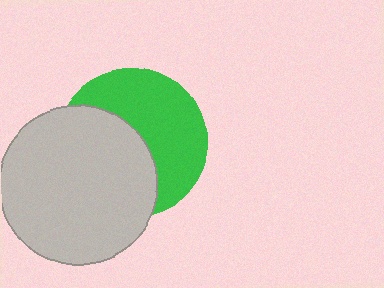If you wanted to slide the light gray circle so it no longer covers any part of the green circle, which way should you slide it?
Slide it toward the lower-left — that is the most direct way to separate the two shapes.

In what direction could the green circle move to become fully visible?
The green circle could move toward the upper-right. That would shift it out from behind the light gray circle entirely.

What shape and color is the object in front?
The object in front is a light gray circle.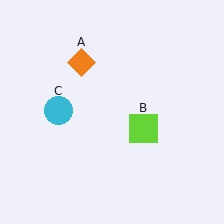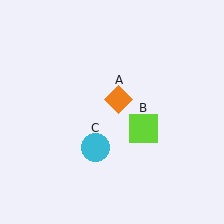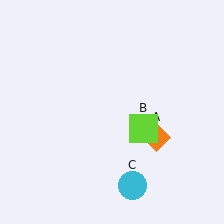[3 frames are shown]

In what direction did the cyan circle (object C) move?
The cyan circle (object C) moved down and to the right.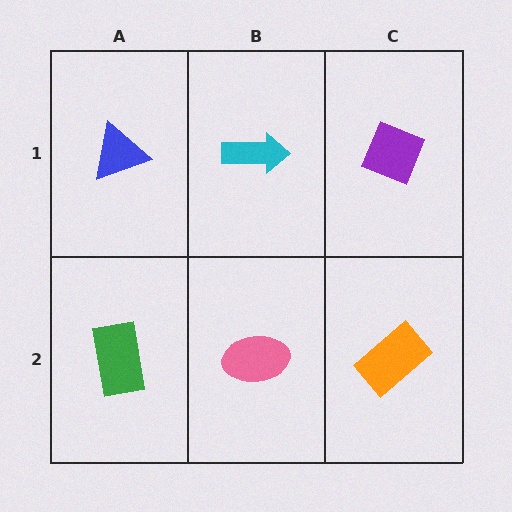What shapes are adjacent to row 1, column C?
An orange rectangle (row 2, column C), a cyan arrow (row 1, column B).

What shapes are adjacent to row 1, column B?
A pink ellipse (row 2, column B), a blue triangle (row 1, column A), a purple diamond (row 1, column C).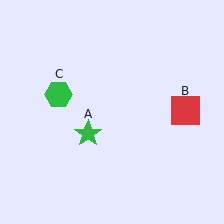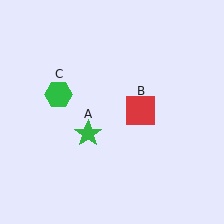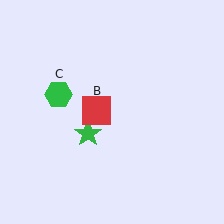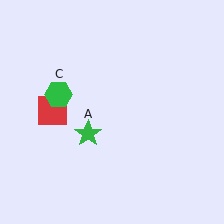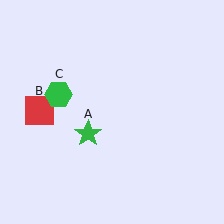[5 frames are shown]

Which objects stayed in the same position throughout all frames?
Green star (object A) and green hexagon (object C) remained stationary.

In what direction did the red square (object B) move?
The red square (object B) moved left.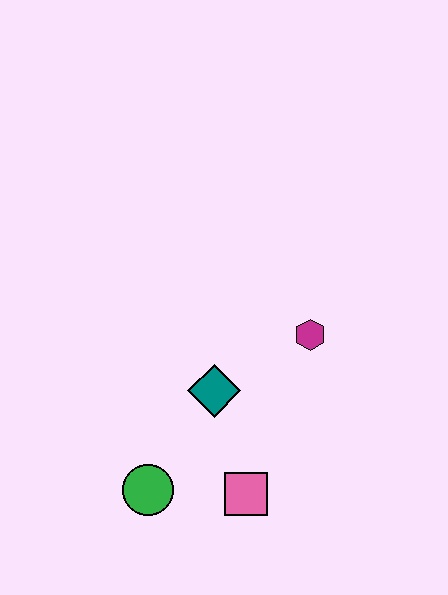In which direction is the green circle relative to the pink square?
The green circle is to the left of the pink square.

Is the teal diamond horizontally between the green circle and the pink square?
Yes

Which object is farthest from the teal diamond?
The green circle is farthest from the teal diamond.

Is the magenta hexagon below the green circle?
No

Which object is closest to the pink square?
The green circle is closest to the pink square.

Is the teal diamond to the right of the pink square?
No